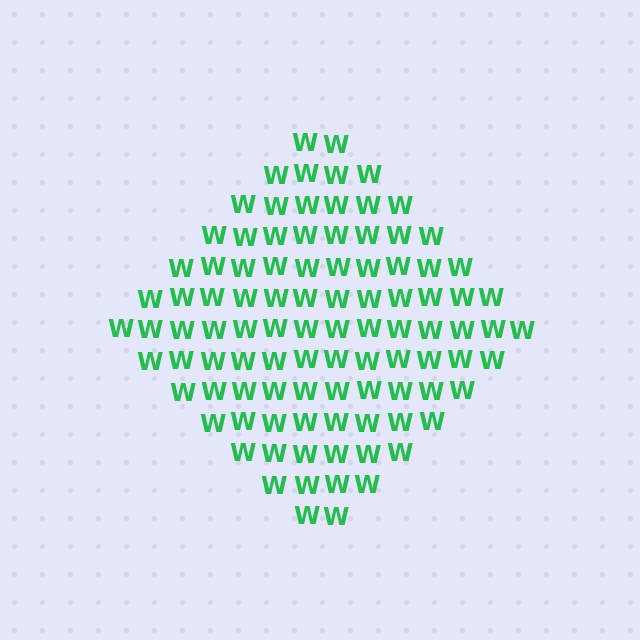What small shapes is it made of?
It is made of small letter W's.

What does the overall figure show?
The overall figure shows a diamond.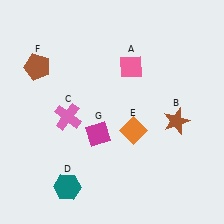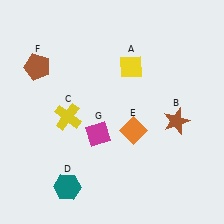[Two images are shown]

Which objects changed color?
A changed from pink to yellow. C changed from pink to yellow.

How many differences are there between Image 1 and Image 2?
There are 2 differences between the two images.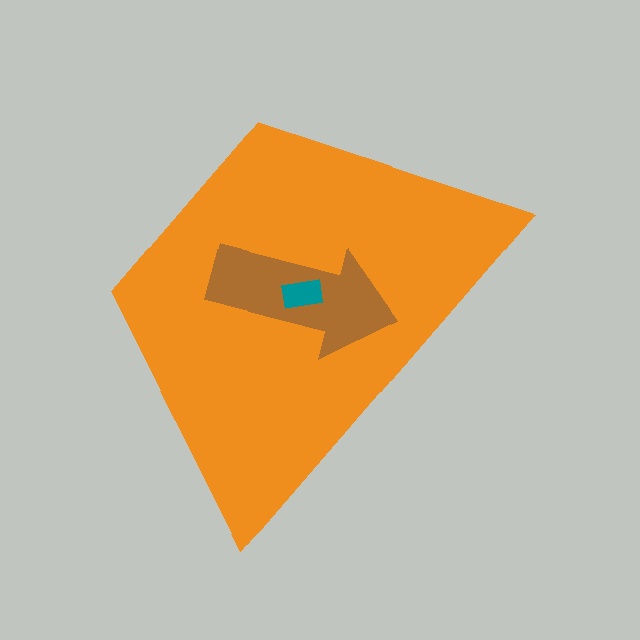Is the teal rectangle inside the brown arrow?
Yes.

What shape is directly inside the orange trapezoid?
The brown arrow.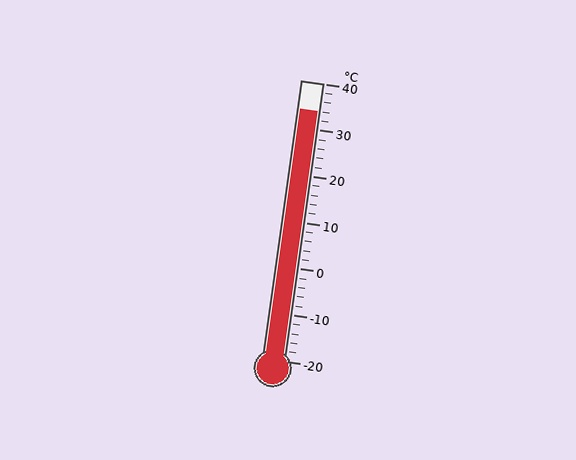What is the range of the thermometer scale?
The thermometer scale ranges from -20°C to 40°C.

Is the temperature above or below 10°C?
The temperature is above 10°C.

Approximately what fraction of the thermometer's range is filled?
The thermometer is filled to approximately 90% of its range.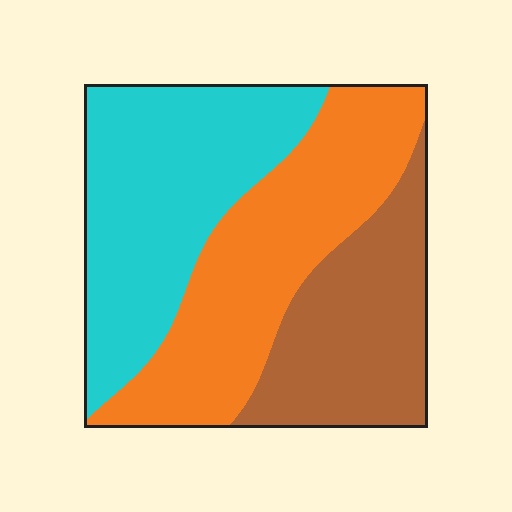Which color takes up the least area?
Brown, at roughly 25%.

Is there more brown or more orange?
Orange.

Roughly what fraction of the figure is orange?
Orange covers 36% of the figure.